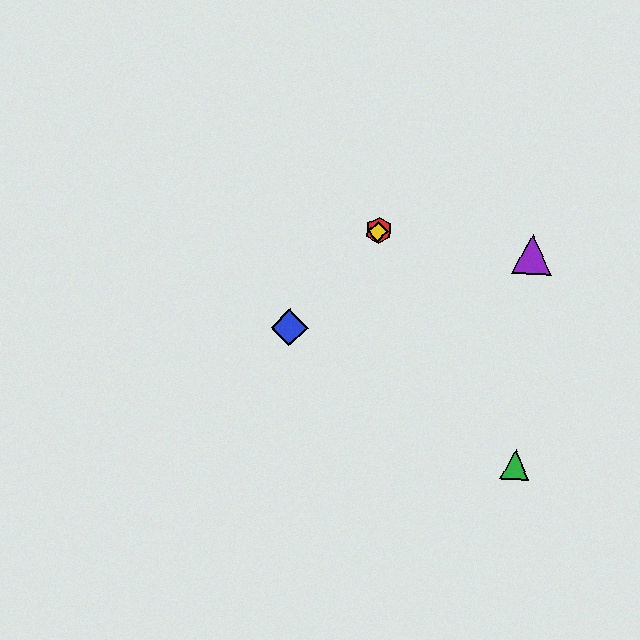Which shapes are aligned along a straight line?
The red hexagon, the blue diamond, the yellow diamond are aligned along a straight line.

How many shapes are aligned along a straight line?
3 shapes (the red hexagon, the blue diamond, the yellow diamond) are aligned along a straight line.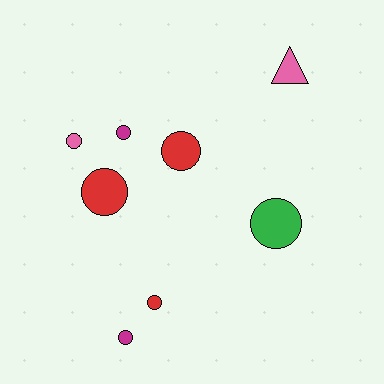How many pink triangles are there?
There is 1 pink triangle.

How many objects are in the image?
There are 8 objects.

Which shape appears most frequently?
Circle, with 7 objects.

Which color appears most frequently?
Red, with 3 objects.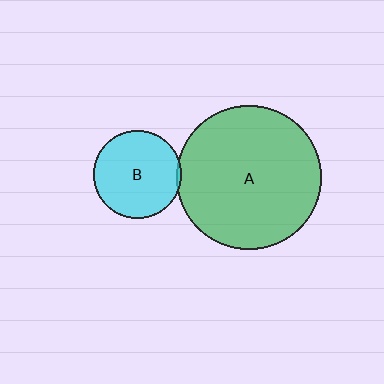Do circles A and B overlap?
Yes.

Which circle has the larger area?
Circle A (green).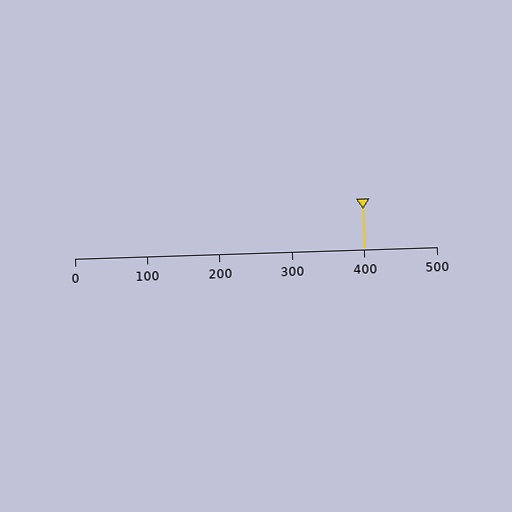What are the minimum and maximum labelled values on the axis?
The axis runs from 0 to 500.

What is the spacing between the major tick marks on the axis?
The major ticks are spaced 100 apart.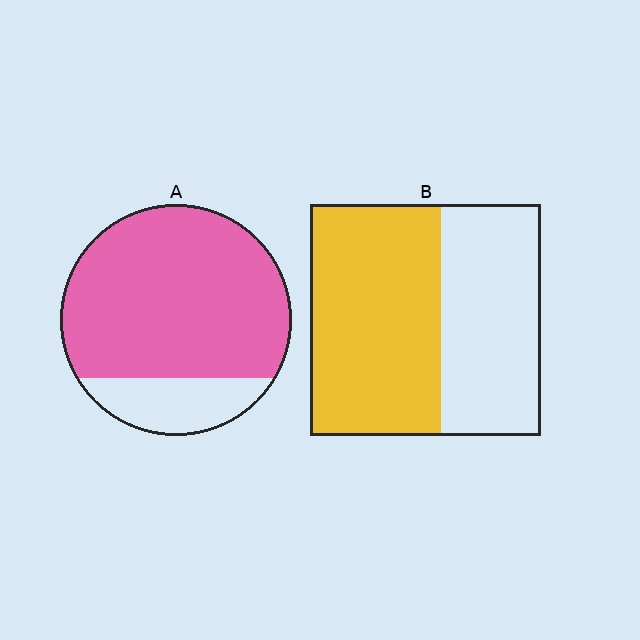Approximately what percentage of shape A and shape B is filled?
A is approximately 80% and B is approximately 55%.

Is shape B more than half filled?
Yes.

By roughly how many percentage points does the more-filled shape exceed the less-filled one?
By roughly 25 percentage points (A over B).